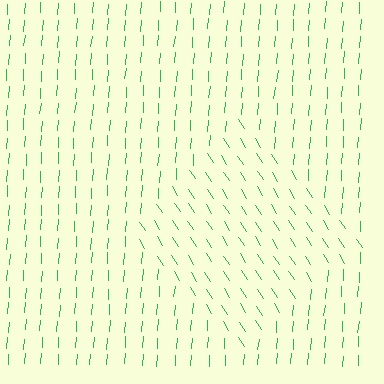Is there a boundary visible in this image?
Yes, there is a texture boundary formed by a change in line orientation.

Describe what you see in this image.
The image is filled with small green line segments. A diamond region in the image has lines oriented differently from the surrounding lines, creating a visible texture boundary.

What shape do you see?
I see a diamond.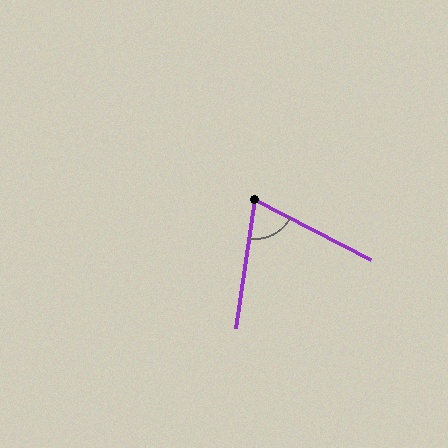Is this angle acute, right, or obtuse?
It is acute.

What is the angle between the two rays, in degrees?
Approximately 71 degrees.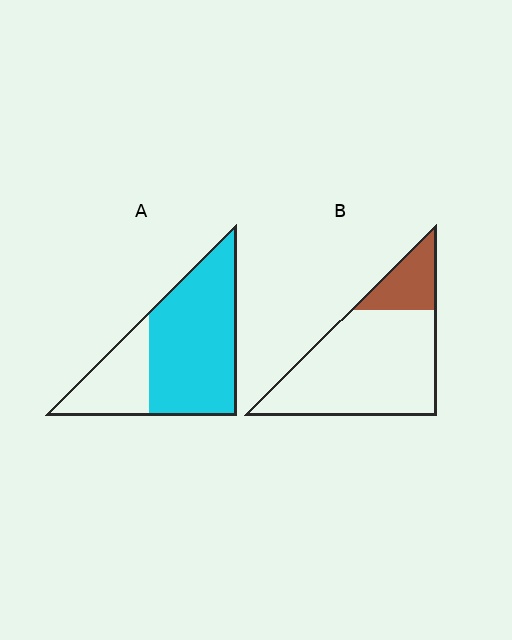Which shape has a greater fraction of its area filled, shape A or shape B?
Shape A.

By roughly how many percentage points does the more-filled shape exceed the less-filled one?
By roughly 50 percentage points (A over B).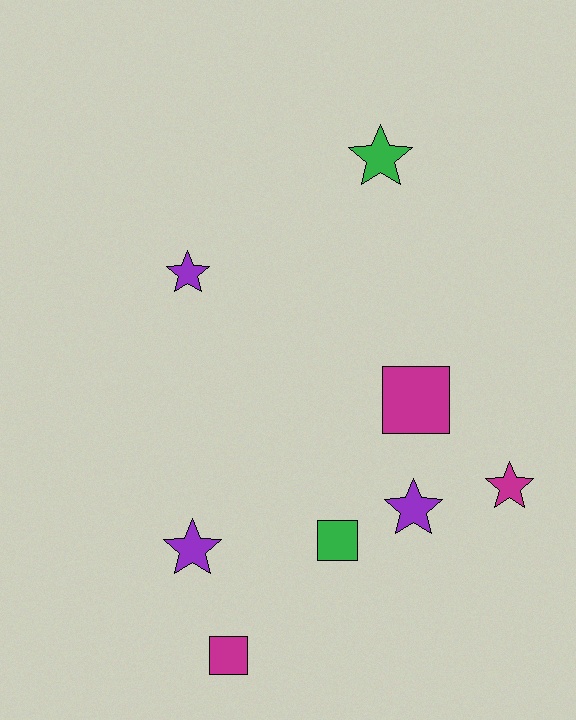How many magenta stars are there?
There is 1 magenta star.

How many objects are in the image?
There are 8 objects.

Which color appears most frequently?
Purple, with 3 objects.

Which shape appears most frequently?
Star, with 5 objects.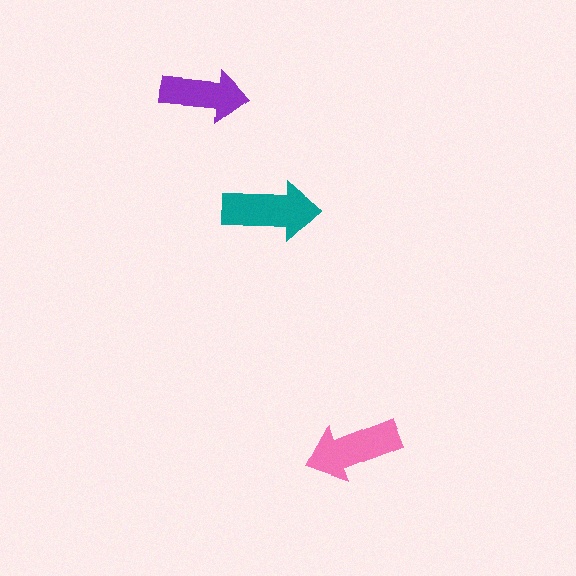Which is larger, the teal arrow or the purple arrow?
The teal one.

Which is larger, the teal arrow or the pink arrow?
The teal one.